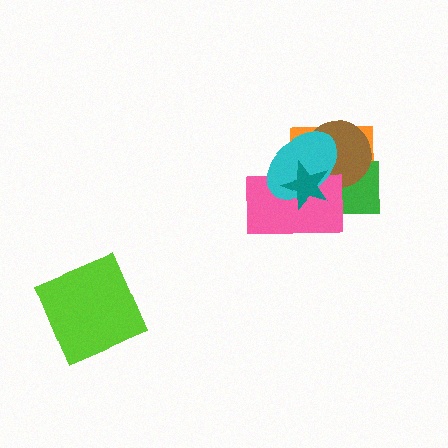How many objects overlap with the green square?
4 objects overlap with the green square.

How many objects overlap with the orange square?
5 objects overlap with the orange square.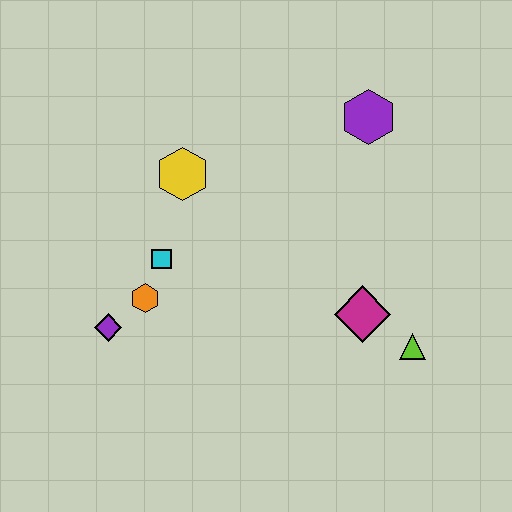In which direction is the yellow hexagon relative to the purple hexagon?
The yellow hexagon is to the left of the purple hexagon.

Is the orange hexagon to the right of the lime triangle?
No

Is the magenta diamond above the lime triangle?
Yes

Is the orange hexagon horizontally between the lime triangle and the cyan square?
No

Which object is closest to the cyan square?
The orange hexagon is closest to the cyan square.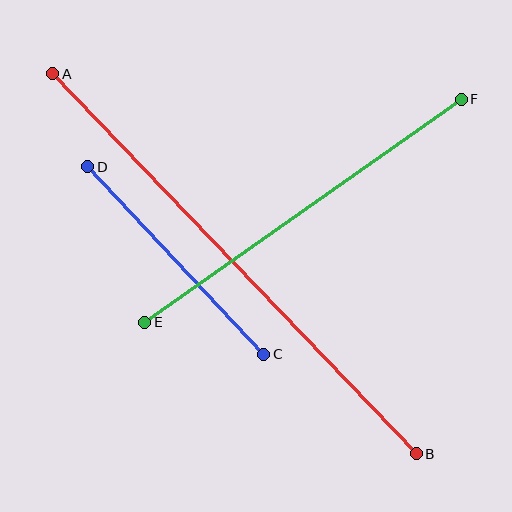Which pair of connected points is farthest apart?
Points A and B are farthest apart.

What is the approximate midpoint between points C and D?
The midpoint is at approximately (176, 260) pixels.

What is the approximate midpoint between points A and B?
The midpoint is at approximately (234, 264) pixels.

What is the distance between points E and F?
The distance is approximately 387 pixels.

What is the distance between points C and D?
The distance is approximately 257 pixels.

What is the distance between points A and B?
The distance is approximately 526 pixels.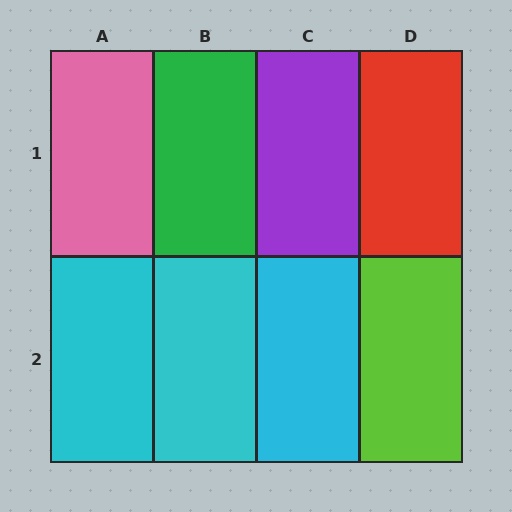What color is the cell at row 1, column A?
Pink.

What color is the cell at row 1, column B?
Green.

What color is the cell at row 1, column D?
Red.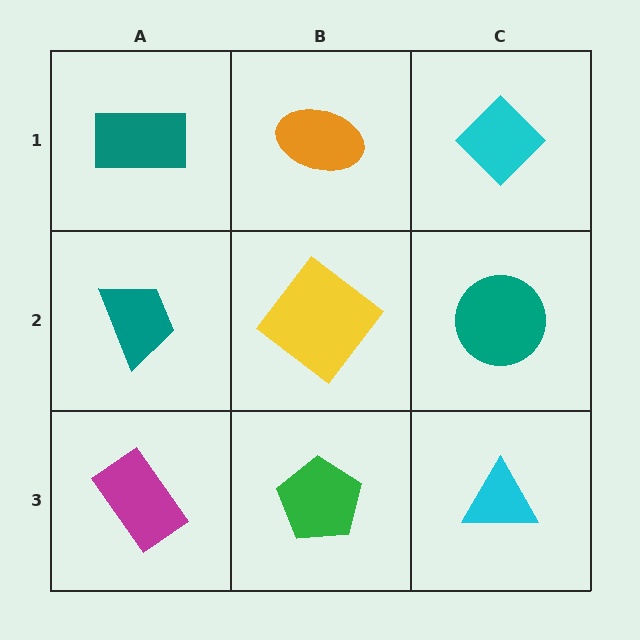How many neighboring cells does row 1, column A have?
2.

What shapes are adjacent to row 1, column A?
A teal trapezoid (row 2, column A), an orange ellipse (row 1, column B).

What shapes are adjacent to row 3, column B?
A yellow diamond (row 2, column B), a magenta rectangle (row 3, column A), a cyan triangle (row 3, column C).